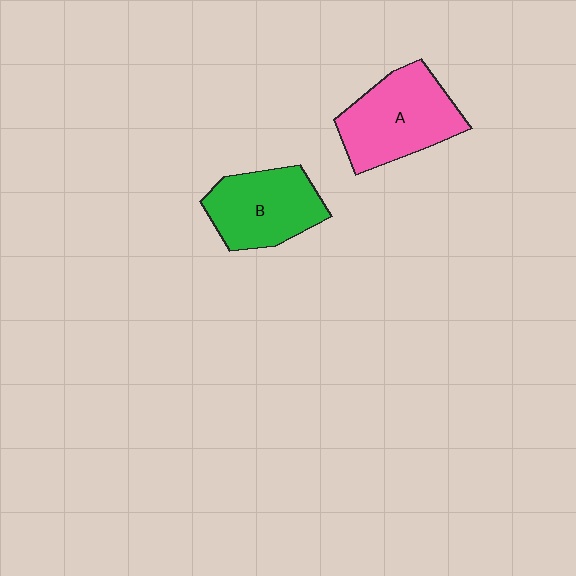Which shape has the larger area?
Shape A (pink).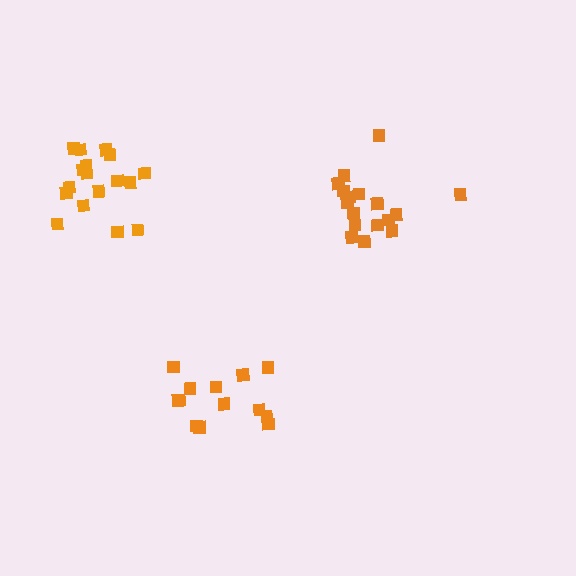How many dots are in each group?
Group 1: 17 dots, Group 2: 17 dots, Group 3: 13 dots (47 total).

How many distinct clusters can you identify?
There are 3 distinct clusters.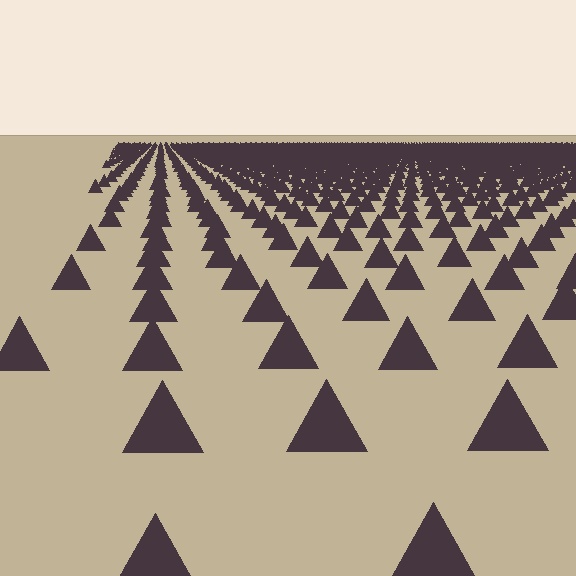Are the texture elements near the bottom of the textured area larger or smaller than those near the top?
Larger. Near the bottom, elements are closer to the viewer and appear at a bigger on-screen size.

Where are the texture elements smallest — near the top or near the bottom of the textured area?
Near the top.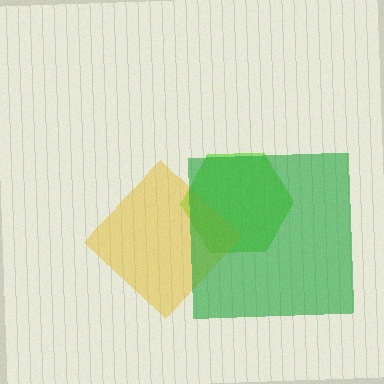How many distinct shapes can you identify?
There are 3 distinct shapes: a lime hexagon, a yellow diamond, a green square.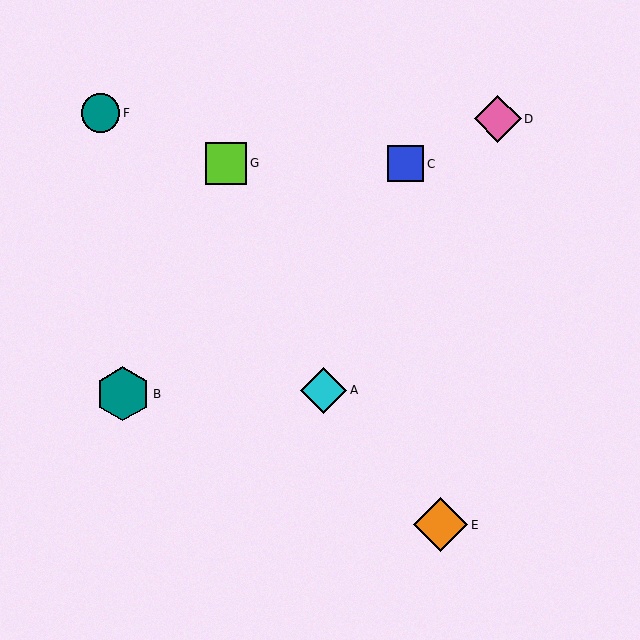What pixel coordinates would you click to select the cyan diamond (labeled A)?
Click at (324, 390) to select the cyan diamond A.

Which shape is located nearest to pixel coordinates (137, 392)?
The teal hexagon (labeled B) at (123, 394) is nearest to that location.